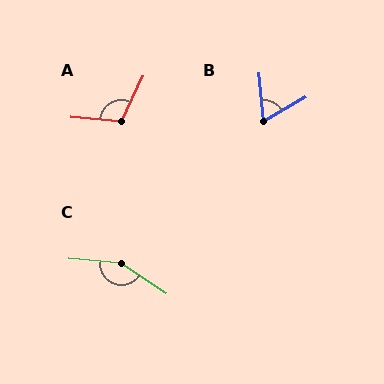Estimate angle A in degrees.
Approximately 110 degrees.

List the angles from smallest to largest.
B (65°), A (110°), C (151°).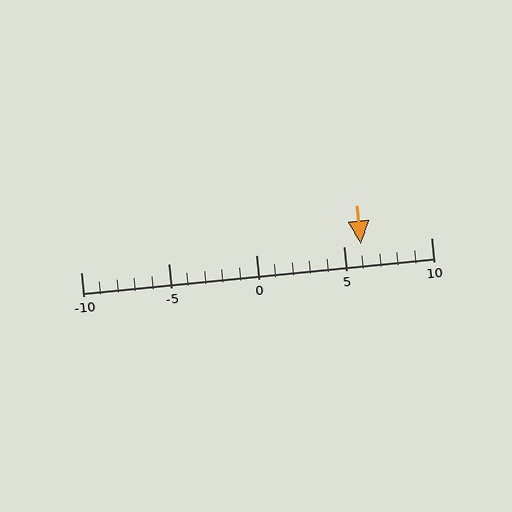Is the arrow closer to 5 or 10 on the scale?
The arrow is closer to 5.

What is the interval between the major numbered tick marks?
The major tick marks are spaced 5 units apart.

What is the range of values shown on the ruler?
The ruler shows values from -10 to 10.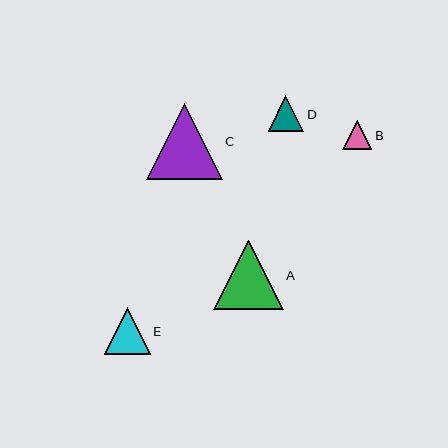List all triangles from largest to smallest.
From largest to smallest: C, A, E, D, B.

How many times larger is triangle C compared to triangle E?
Triangle C is approximately 1.6 times the size of triangle E.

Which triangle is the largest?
Triangle C is the largest with a size of approximately 76 pixels.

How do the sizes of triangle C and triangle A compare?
Triangle C and triangle A are approximately the same size.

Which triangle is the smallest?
Triangle B is the smallest with a size of approximately 30 pixels.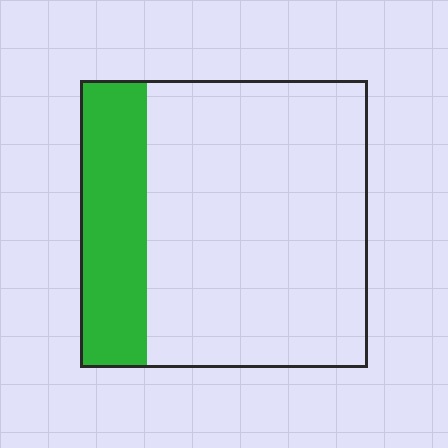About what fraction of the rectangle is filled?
About one quarter (1/4).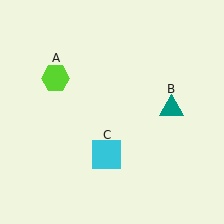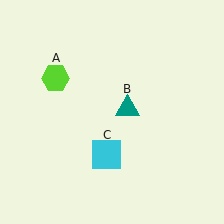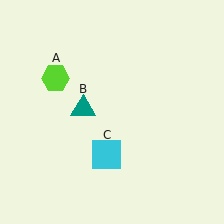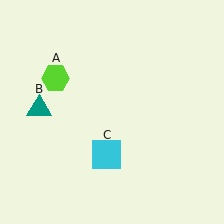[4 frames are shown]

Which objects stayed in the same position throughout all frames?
Lime hexagon (object A) and cyan square (object C) remained stationary.